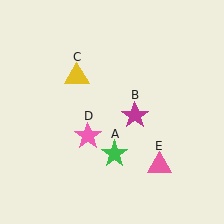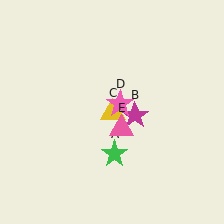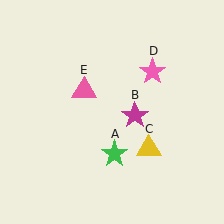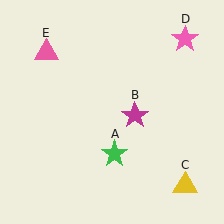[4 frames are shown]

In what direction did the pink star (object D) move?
The pink star (object D) moved up and to the right.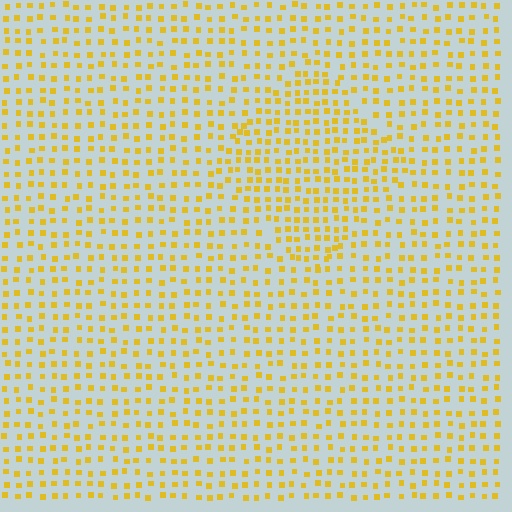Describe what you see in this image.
The image contains small yellow elements arranged at two different densities. A diamond-shaped region is visible where the elements are more densely packed than the surrounding area.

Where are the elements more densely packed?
The elements are more densely packed inside the diamond boundary.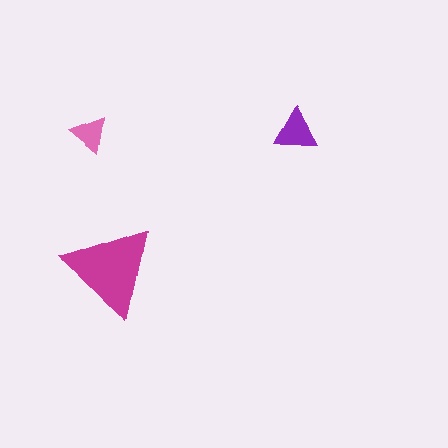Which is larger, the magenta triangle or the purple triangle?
The magenta one.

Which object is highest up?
The purple triangle is topmost.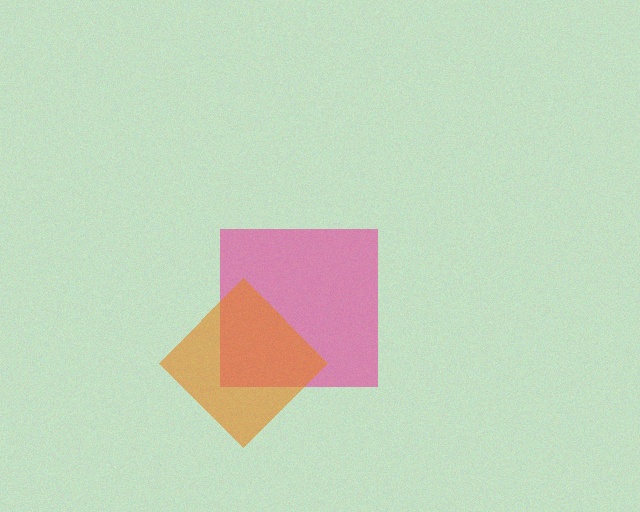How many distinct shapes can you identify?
There are 2 distinct shapes: a pink square, an orange diamond.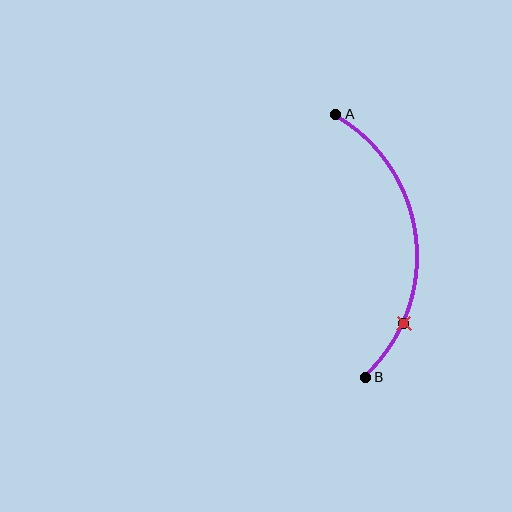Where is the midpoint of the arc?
The arc midpoint is the point on the curve farthest from the straight line joining A and B. It sits to the right of that line.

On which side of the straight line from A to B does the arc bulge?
The arc bulges to the right of the straight line connecting A and B.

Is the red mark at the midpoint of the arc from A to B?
No. The red mark lies on the arc but is closer to endpoint B. The arc midpoint would be at the point on the curve equidistant along the arc from both A and B.